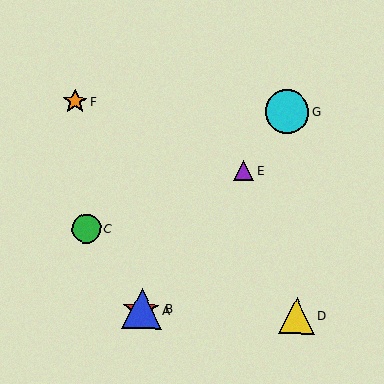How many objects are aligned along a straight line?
4 objects (A, B, E, G) are aligned along a straight line.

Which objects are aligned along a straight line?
Objects A, B, E, G are aligned along a straight line.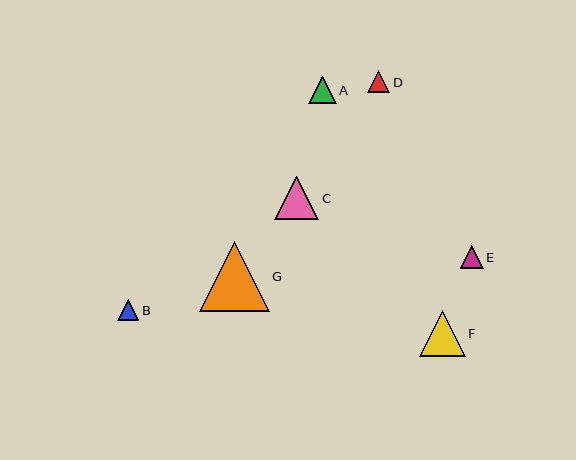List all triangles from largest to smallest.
From largest to smallest: G, F, C, A, E, D, B.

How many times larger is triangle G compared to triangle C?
Triangle G is approximately 1.6 times the size of triangle C.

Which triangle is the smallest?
Triangle B is the smallest with a size of approximately 21 pixels.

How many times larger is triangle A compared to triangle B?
Triangle A is approximately 1.3 times the size of triangle B.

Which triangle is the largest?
Triangle G is the largest with a size of approximately 70 pixels.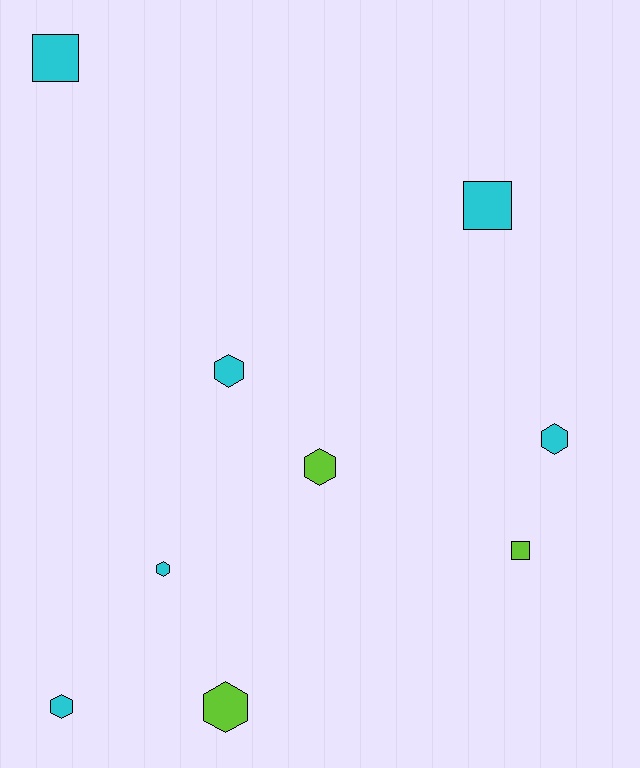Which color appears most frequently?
Cyan, with 6 objects.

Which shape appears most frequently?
Hexagon, with 6 objects.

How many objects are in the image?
There are 9 objects.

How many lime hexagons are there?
There are 2 lime hexagons.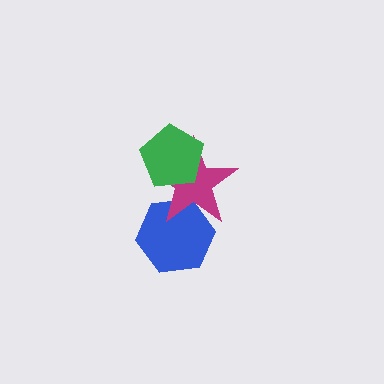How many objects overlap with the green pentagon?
1 object overlaps with the green pentagon.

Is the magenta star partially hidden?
Yes, it is partially covered by another shape.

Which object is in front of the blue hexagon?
The magenta star is in front of the blue hexagon.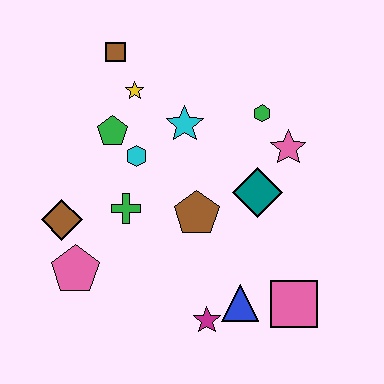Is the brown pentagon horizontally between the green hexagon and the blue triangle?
No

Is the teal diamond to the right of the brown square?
Yes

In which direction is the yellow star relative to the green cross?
The yellow star is above the green cross.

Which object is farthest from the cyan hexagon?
The pink square is farthest from the cyan hexagon.